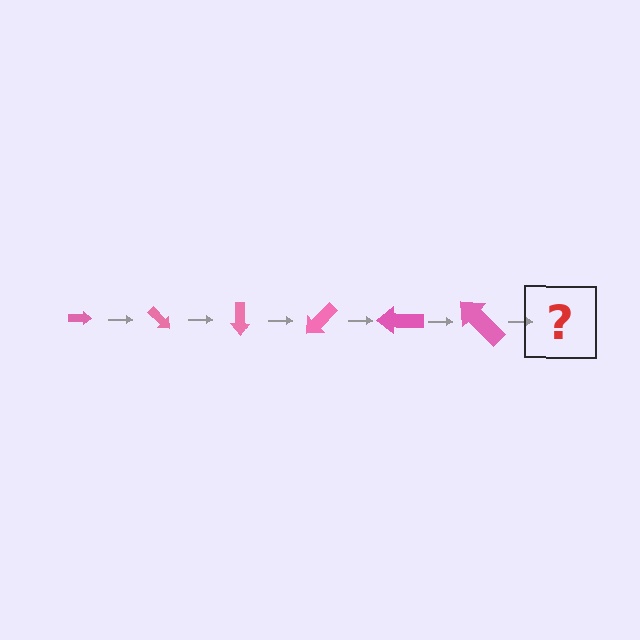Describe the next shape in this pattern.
It should be an arrow, larger than the previous one and rotated 270 degrees from the start.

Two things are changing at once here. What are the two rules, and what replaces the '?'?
The two rules are that the arrow grows larger each step and it rotates 45 degrees each step. The '?' should be an arrow, larger than the previous one and rotated 270 degrees from the start.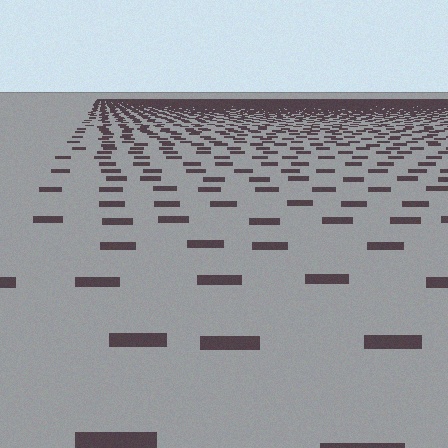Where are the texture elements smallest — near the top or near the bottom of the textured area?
Near the top.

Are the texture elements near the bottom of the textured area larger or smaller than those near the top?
Larger. Near the bottom, elements are closer to the viewer and appear at a bigger on-screen size.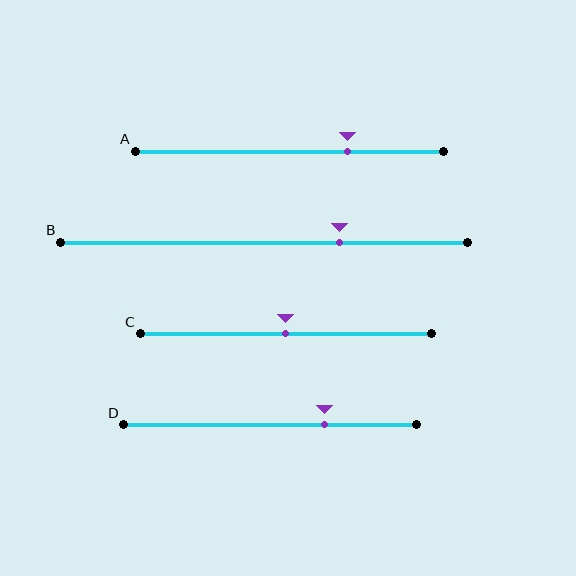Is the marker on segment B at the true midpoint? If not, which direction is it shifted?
No, the marker on segment B is shifted to the right by about 19% of the segment length.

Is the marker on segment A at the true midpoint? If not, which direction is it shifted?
No, the marker on segment A is shifted to the right by about 19% of the segment length.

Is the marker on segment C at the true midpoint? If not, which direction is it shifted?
Yes, the marker on segment C is at the true midpoint.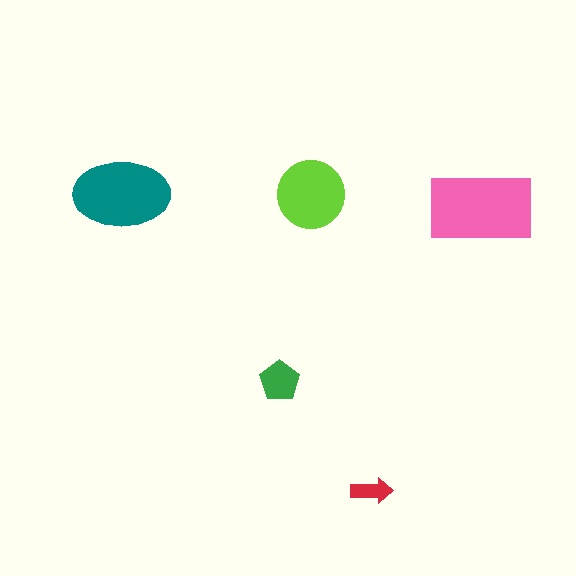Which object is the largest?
The pink rectangle.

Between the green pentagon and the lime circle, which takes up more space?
The lime circle.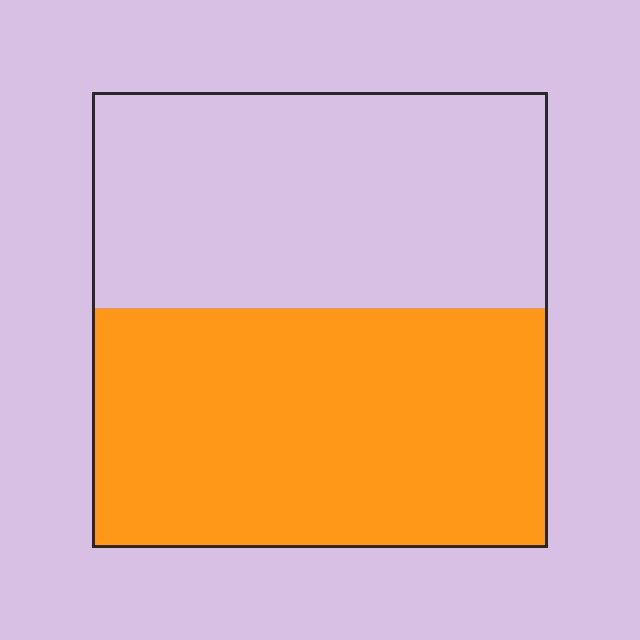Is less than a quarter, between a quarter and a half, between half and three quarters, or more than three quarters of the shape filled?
Between half and three quarters.